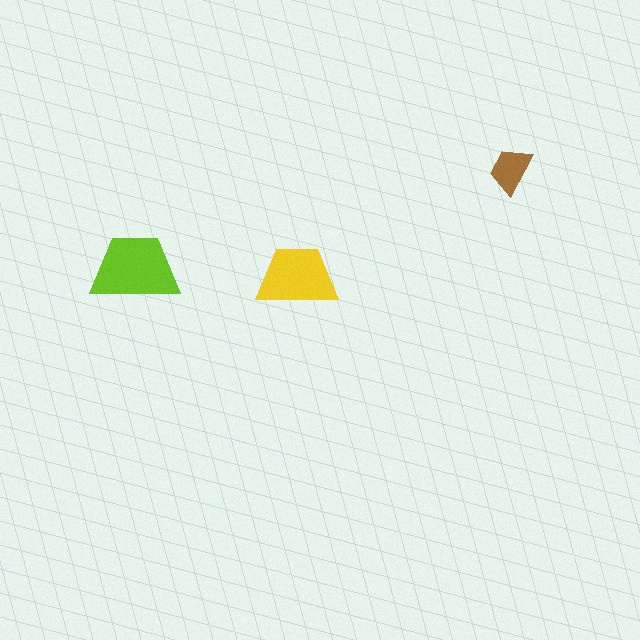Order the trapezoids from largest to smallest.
the lime one, the yellow one, the brown one.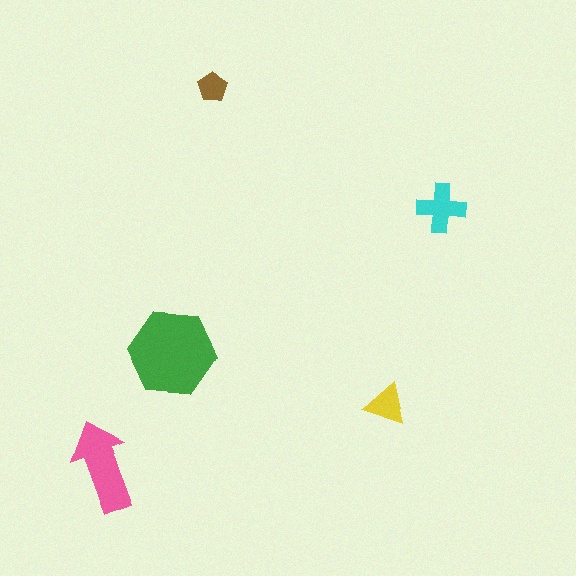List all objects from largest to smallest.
The green hexagon, the pink arrow, the cyan cross, the yellow triangle, the brown pentagon.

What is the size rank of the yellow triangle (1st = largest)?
4th.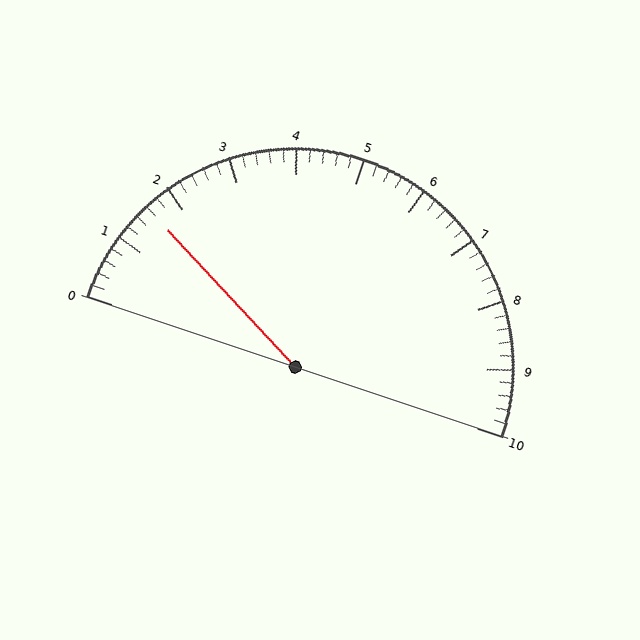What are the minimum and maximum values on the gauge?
The gauge ranges from 0 to 10.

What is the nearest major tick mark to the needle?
The nearest major tick mark is 2.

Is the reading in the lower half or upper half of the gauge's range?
The reading is in the lower half of the range (0 to 10).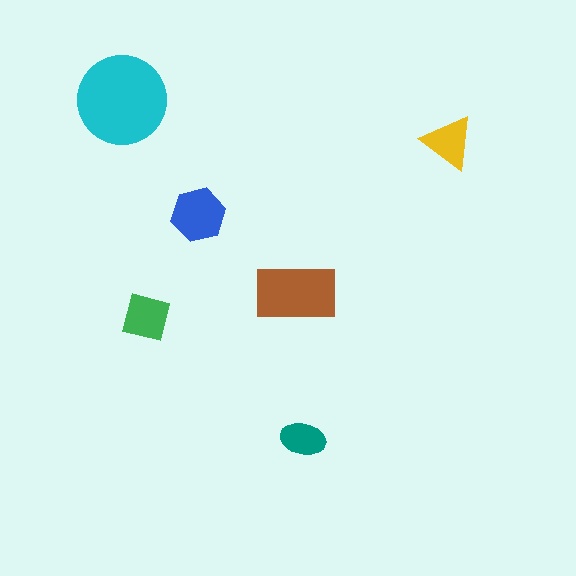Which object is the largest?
The cyan circle.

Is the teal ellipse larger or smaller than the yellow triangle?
Smaller.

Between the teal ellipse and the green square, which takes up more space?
The green square.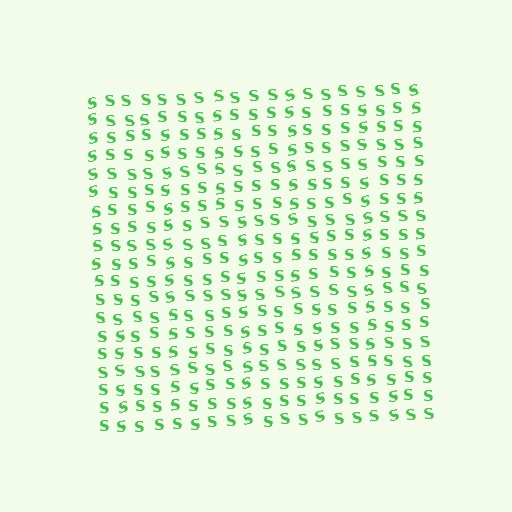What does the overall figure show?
The overall figure shows a square.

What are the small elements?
The small elements are letter S's.